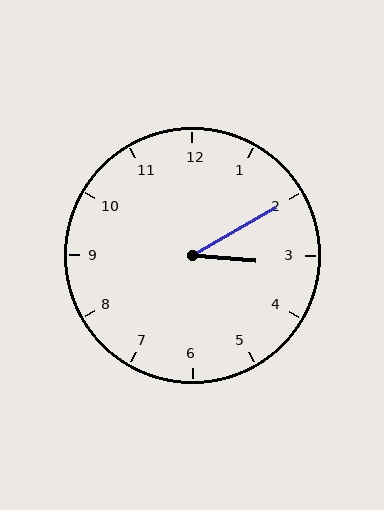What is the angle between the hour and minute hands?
Approximately 35 degrees.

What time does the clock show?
3:10.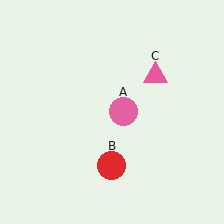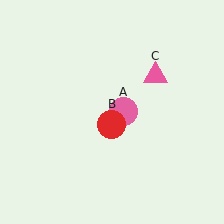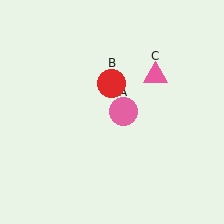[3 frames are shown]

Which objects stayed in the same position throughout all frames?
Pink circle (object A) and pink triangle (object C) remained stationary.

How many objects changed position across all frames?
1 object changed position: red circle (object B).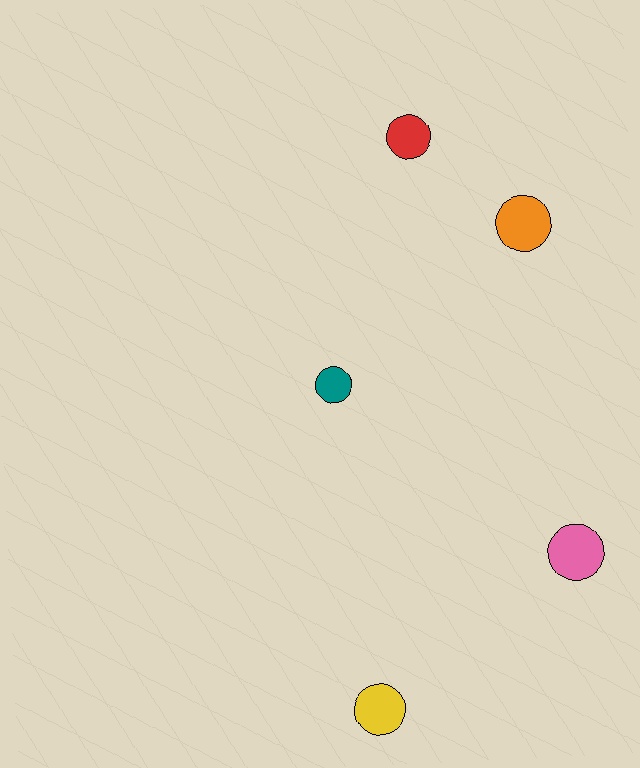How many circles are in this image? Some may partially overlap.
There are 5 circles.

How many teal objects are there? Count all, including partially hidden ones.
There is 1 teal object.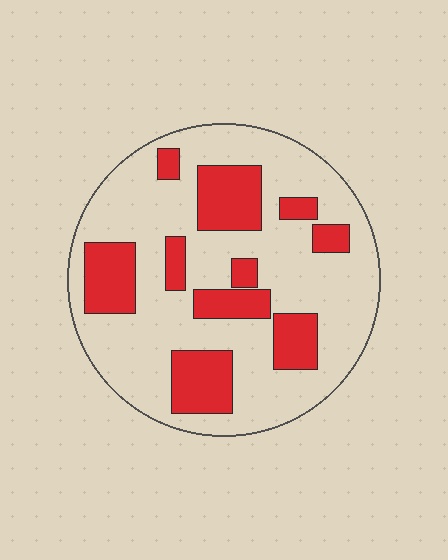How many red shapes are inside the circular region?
10.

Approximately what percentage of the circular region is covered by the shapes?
Approximately 30%.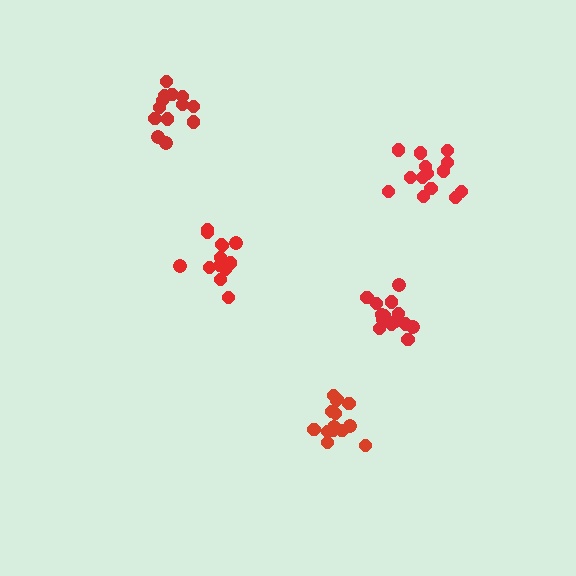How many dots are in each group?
Group 1: 13 dots, Group 2: 13 dots, Group 3: 14 dots, Group 4: 14 dots, Group 5: 14 dots (68 total).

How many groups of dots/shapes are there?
There are 5 groups.